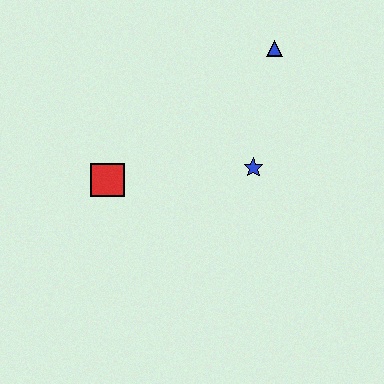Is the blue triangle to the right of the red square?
Yes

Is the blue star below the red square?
No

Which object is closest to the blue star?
The blue triangle is closest to the blue star.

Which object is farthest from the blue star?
The red square is farthest from the blue star.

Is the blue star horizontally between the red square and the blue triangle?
Yes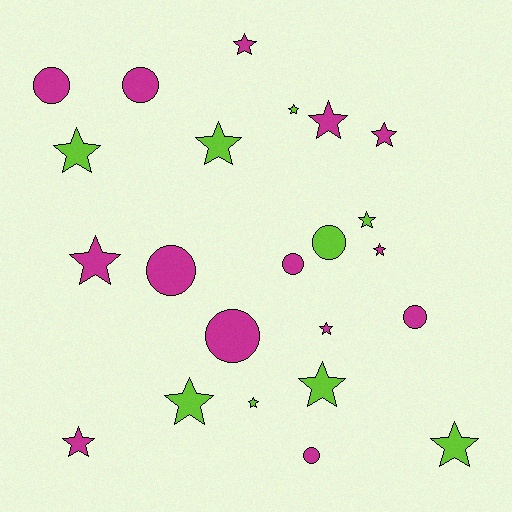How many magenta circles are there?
There are 7 magenta circles.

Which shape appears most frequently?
Star, with 15 objects.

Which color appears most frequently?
Magenta, with 14 objects.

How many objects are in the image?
There are 23 objects.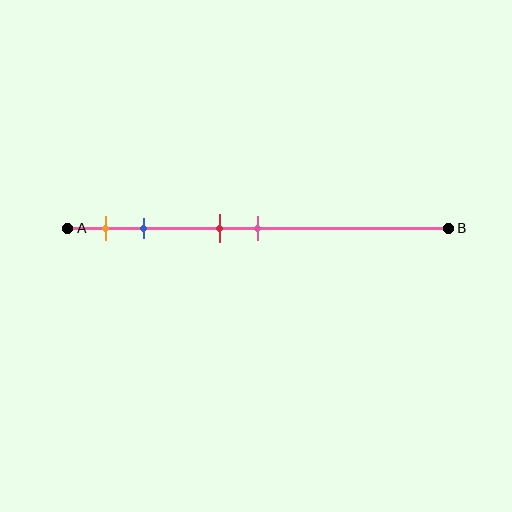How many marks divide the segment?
There are 4 marks dividing the segment.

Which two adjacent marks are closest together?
The red and pink marks are the closest adjacent pair.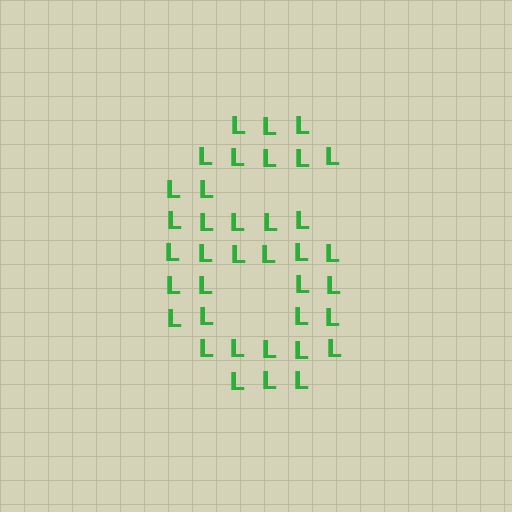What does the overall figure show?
The overall figure shows the digit 6.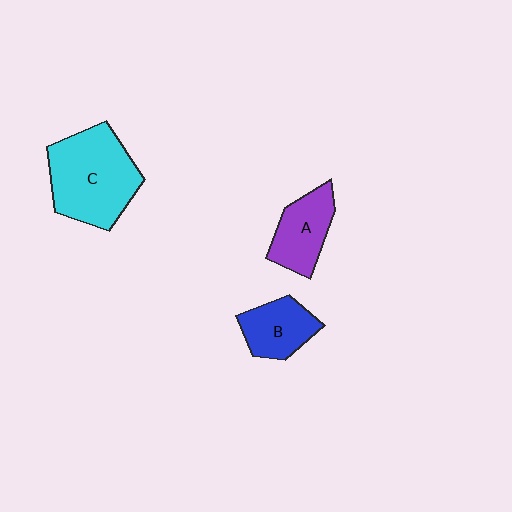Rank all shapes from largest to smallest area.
From largest to smallest: C (cyan), A (purple), B (blue).